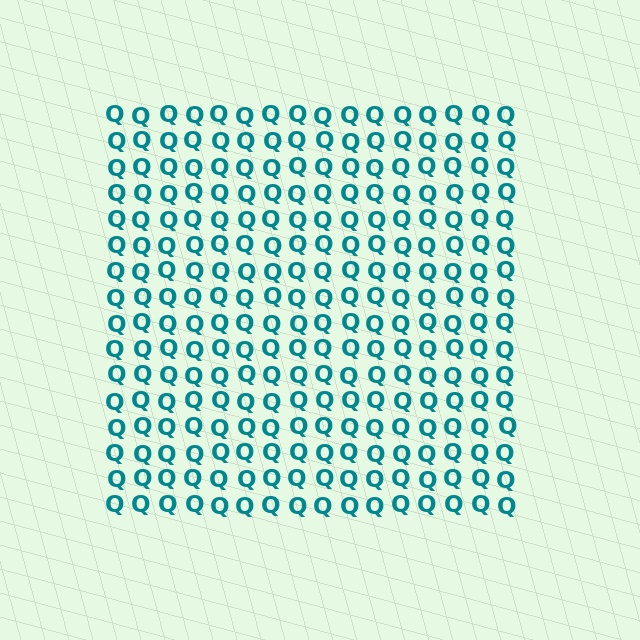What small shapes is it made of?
It is made of small letter Q's.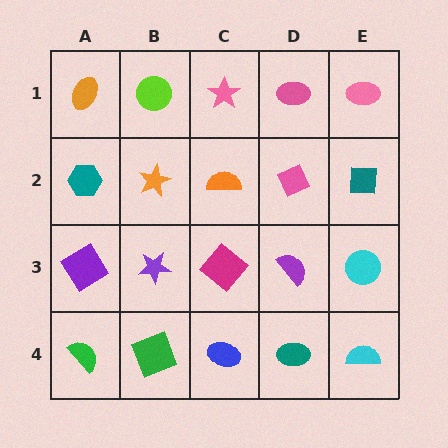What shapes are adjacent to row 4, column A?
A purple diamond (row 3, column A), a green square (row 4, column B).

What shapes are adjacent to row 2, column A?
An orange ellipse (row 1, column A), a purple diamond (row 3, column A), an orange star (row 2, column B).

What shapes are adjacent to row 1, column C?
An orange semicircle (row 2, column C), a lime circle (row 1, column B), a pink ellipse (row 1, column D).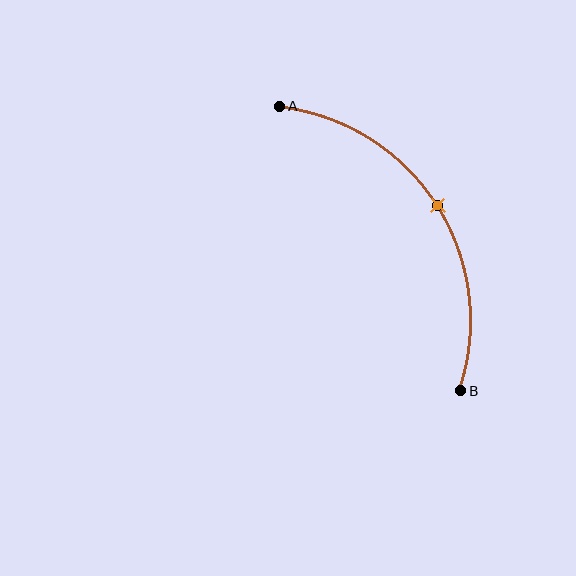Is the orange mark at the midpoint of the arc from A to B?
Yes. The orange mark lies on the arc at equal arc-length from both A and B — it is the arc midpoint.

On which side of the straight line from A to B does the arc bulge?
The arc bulges to the right of the straight line connecting A and B.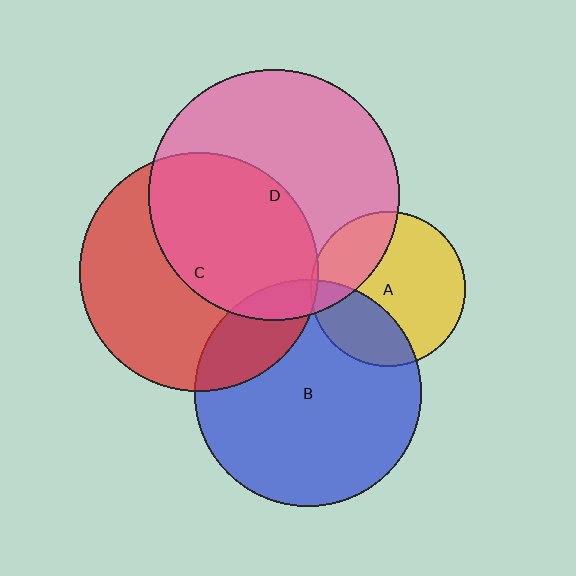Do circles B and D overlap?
Yes.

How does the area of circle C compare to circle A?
Approximately 2.4 times.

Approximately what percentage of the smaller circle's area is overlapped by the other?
Approximately 10%.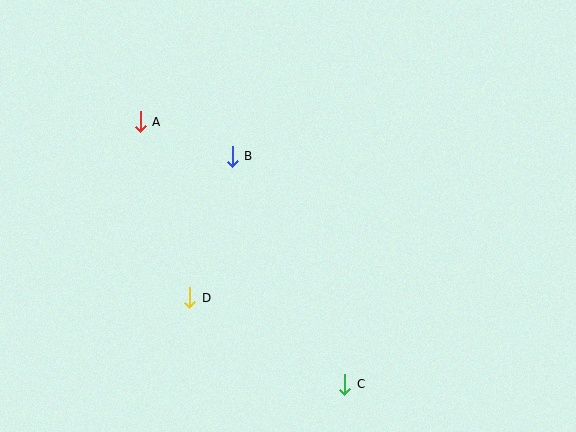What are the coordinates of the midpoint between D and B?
The midpoint between D and B is at (211, 227).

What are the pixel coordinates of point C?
Point C is at (345, 384).